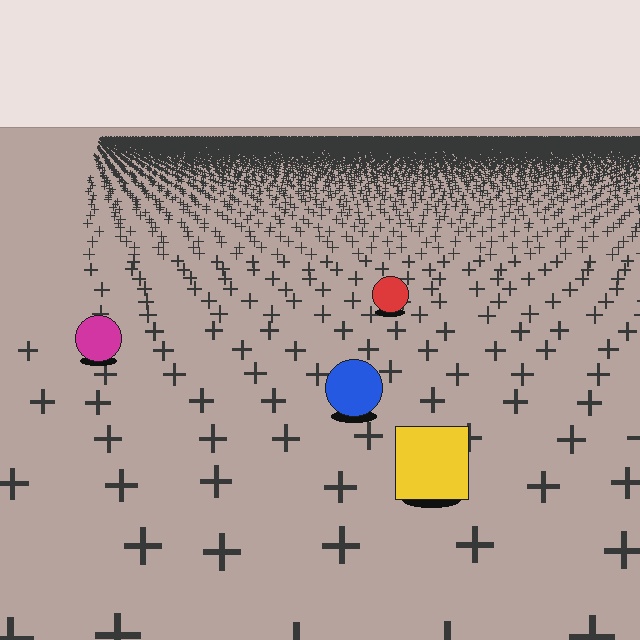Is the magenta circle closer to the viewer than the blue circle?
No. The blue circle is closer — you can tell from the texture gradient: the ground texture is coarser near it.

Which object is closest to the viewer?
The yellow square is closest. The texture marks near it are larger and more spread out.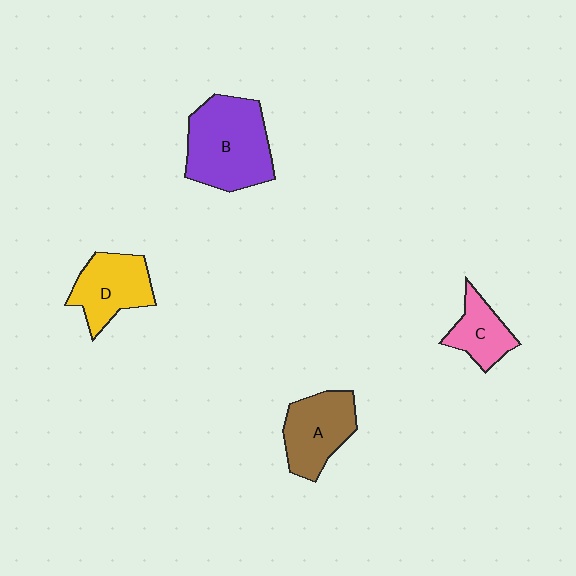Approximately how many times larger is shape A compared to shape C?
Approximately 1.5 times.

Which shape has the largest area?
Shape B (purple).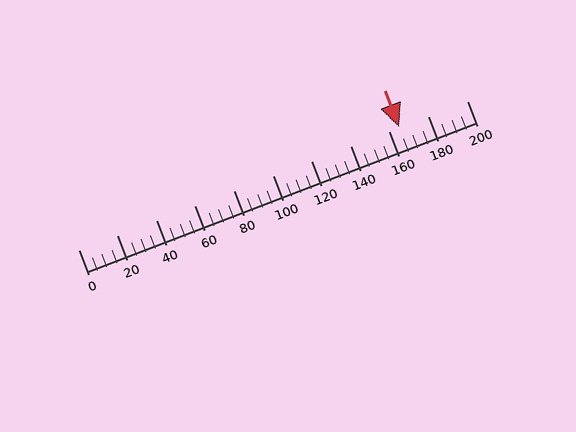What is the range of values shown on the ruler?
The ruler shows values from 0 to 200.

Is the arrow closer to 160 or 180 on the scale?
The arrow is closer to 160.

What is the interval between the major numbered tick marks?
The major tick marks are spaced 20 units apart.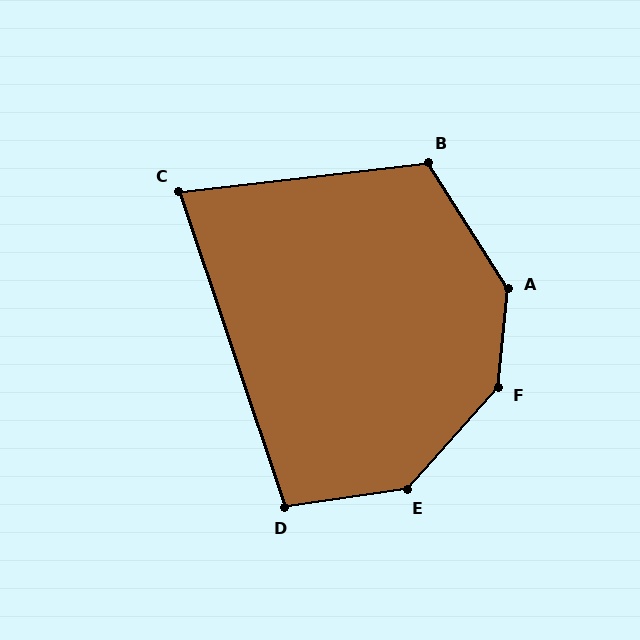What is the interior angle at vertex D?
Approximately 100 degrees (obtuse).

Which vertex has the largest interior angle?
F, at approximately 144 degrees.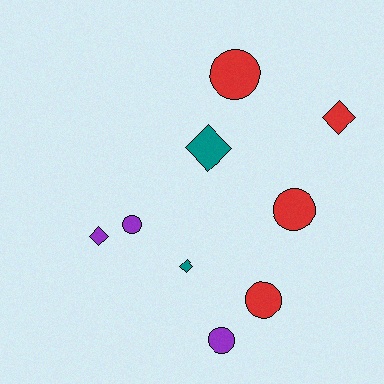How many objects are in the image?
There are 9 objects.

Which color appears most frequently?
Red, with 4 objects.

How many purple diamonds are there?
There is 1 purple diamond.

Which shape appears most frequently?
Circle, with 5 objects.